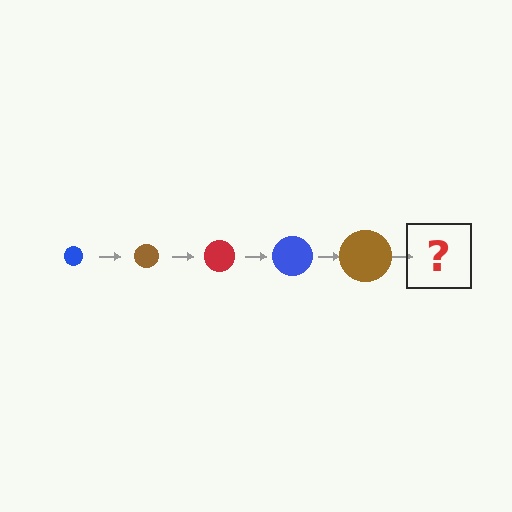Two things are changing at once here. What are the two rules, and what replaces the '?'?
The two rules are that the circle grows larger each step and the color cycles through blue, brown, and red. The '?' should be a red circle, larger than the previous one.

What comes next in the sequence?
The next element should be a red circle, larger than the previous one.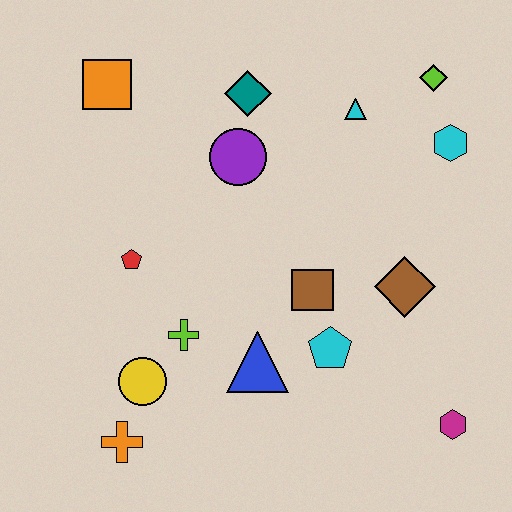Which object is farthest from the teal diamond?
The magenta hexagon is farthest from the teal diamond.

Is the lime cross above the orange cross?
Yes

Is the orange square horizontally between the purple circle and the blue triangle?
No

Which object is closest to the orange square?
The teal diamond is closest to the orange square.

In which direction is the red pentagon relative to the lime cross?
The red pentagon is above the lime cross.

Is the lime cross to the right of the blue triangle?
No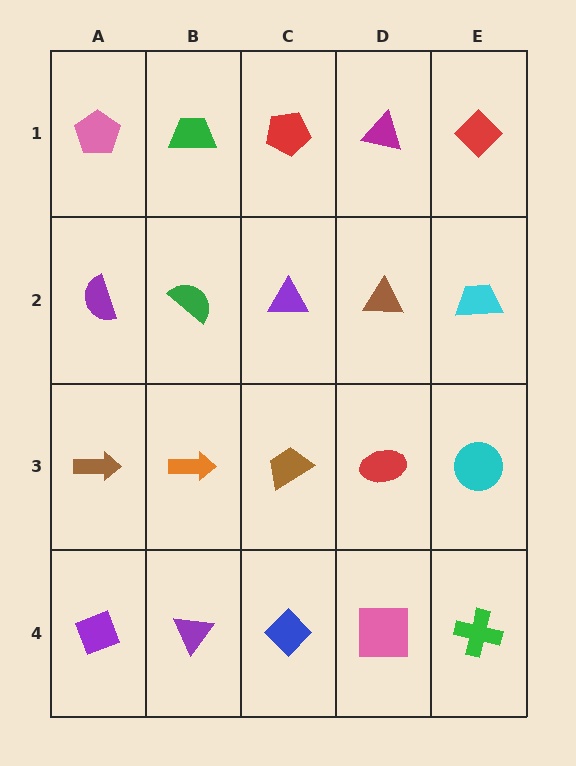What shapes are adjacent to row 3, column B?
A green semicircle (row 2, column B), a purple triangle (row 4, column B), a brown arrow (row 3, column A), a brown trapezoid (row 3, column C).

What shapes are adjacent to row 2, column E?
A red diamond (row 1, column E), a cyan circle (row 3, column E), a brown triangle (row 2, column D).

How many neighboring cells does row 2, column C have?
4.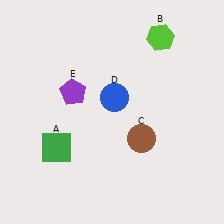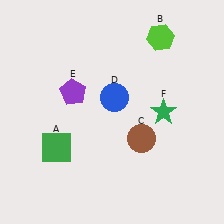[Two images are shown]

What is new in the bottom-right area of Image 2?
A green star (F) was added in the bottom-right area of Image 2.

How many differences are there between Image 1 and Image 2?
There is 1 difference between the two images.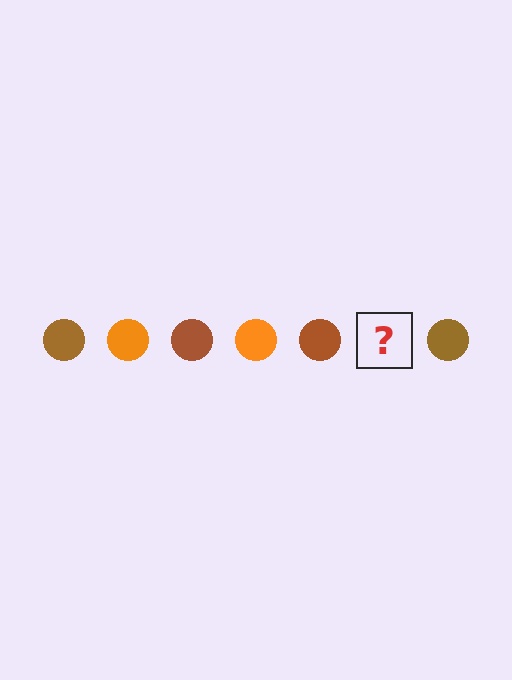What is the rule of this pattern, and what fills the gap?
The rule is that the pattern cycles through brown, orange circles. The gap should be filled with an orange circle.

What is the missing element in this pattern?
The missing element is an orange circle.